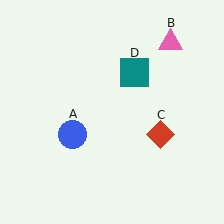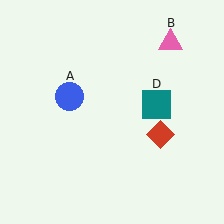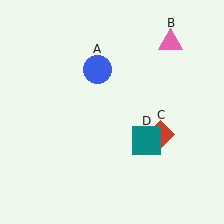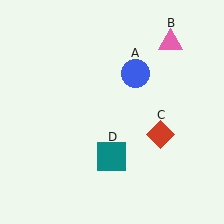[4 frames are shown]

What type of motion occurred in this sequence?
The blue circle (object A), teal square (object D) rotated clockwise around the center of the scene.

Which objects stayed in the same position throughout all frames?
Pink triangle (object B) and red diamond (object C) remained stationary.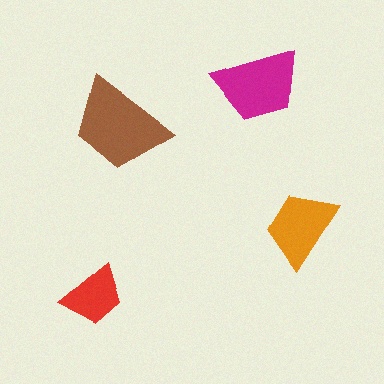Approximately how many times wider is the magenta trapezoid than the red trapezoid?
About 1.5 times wider.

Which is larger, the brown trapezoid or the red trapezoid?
The brown one.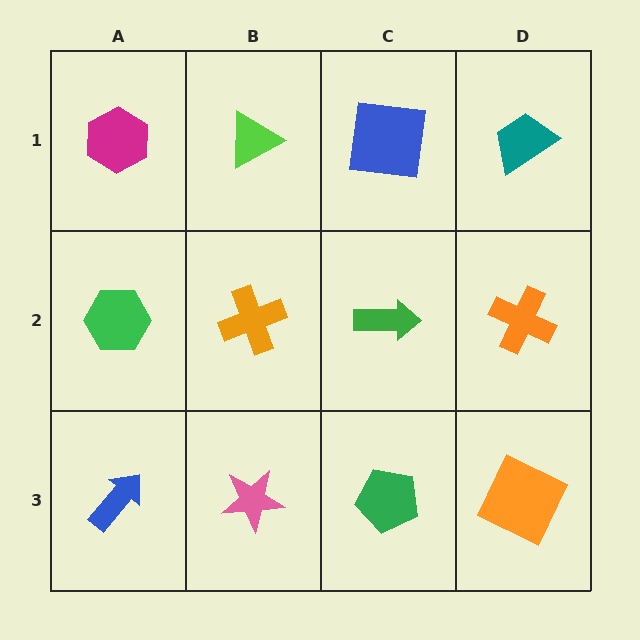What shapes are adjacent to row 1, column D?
An orange cross (row 2, column D), a blue square (row 1, column C).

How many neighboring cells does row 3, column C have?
3.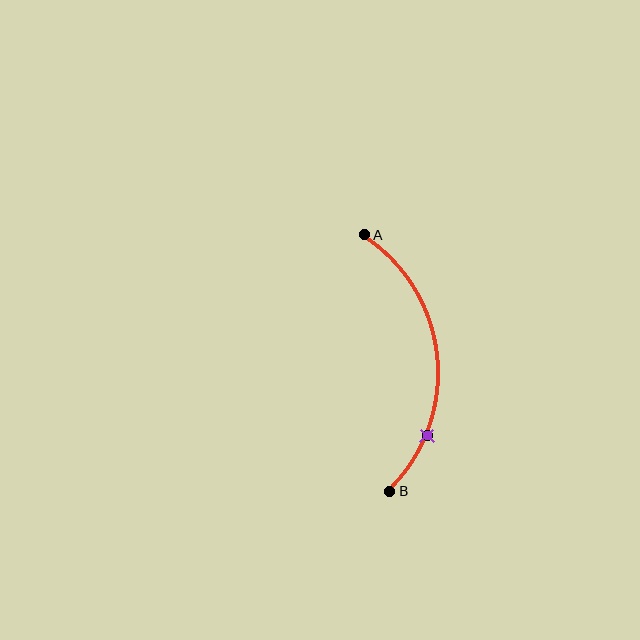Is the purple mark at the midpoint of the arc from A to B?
No. The purple mark lies on the arc but is closer to endpoint B. The arc midpoint would be at the point on the curve equidistant along the arc from both A and B.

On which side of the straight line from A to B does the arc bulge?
The arc bulges to the right of the straight line connecting A and B.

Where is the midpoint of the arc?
The arc midpoint is the point on the curve farthest from the straight line joining A and B. It sits to the right of that line.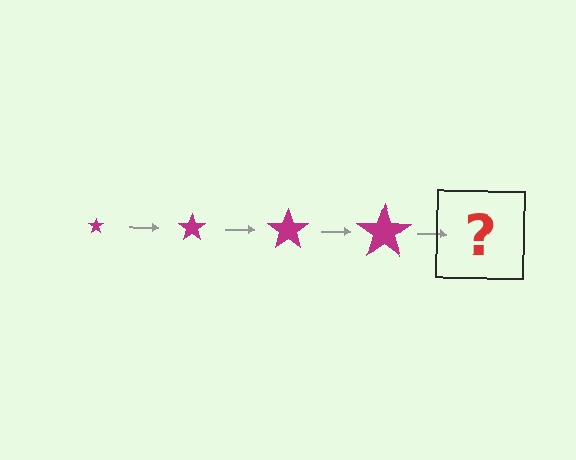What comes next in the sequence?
The next element should be a magenta star, larger than the previous one.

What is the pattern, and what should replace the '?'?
The pattern is that the star gets progressively larger each step. The '?' should be a magenta star, larger than the previous one.